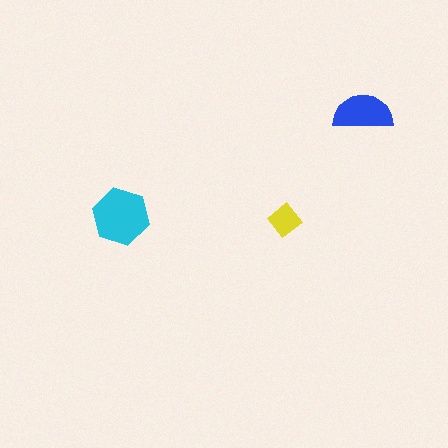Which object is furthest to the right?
The blue semicircle is rightmost.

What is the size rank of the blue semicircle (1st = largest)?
2nd.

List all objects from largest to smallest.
The cyan hexagon, the blue semicircle, the yellow diamond.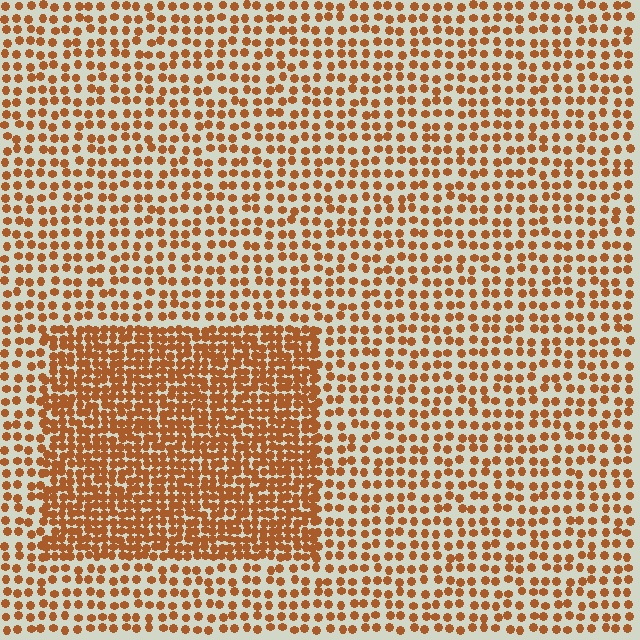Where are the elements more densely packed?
The elements are more densely packed inside the rectangle boundary.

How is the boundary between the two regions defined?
The boundary is defined by a change in element density (approximately 2.1x ratio). All elements are the same color, size, and shape.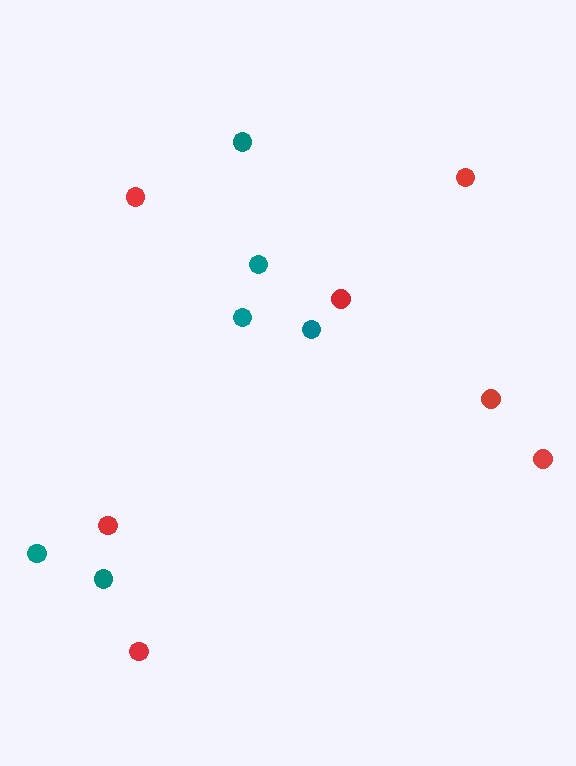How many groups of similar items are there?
There are 2 groups: one group of teal circles (6) and one group of red circles (7).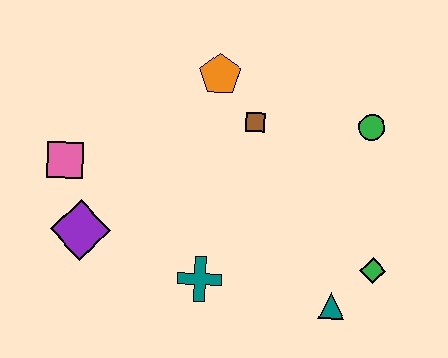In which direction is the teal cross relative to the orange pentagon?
The teal cross is below the orange pentagon.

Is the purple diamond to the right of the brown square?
No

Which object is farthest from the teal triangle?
The pink square is farthest from the teal triangle.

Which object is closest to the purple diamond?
The pink square is closest to the purple diamond.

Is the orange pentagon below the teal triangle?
No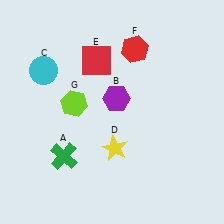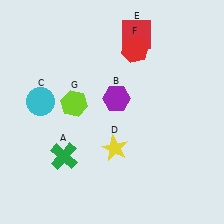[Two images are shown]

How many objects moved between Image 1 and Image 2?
2 objects moved between the two images.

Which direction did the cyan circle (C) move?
The cyan circle (C) moved down.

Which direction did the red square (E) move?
The red square (E) moved right.